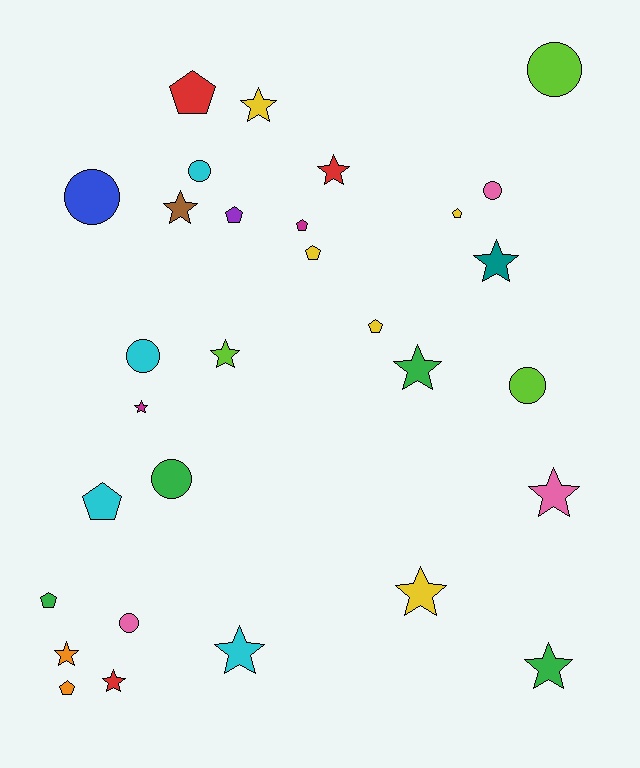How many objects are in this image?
There are 30 objects.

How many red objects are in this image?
There are 3 red objects.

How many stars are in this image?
There are 13 stars.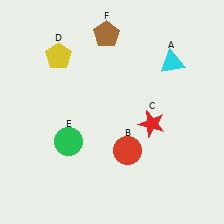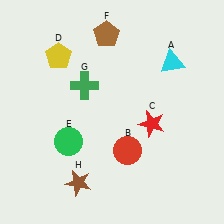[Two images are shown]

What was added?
A green cross (G), a brown star (H) were added in Image 2.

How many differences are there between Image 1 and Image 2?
There are 2 differences between the two images.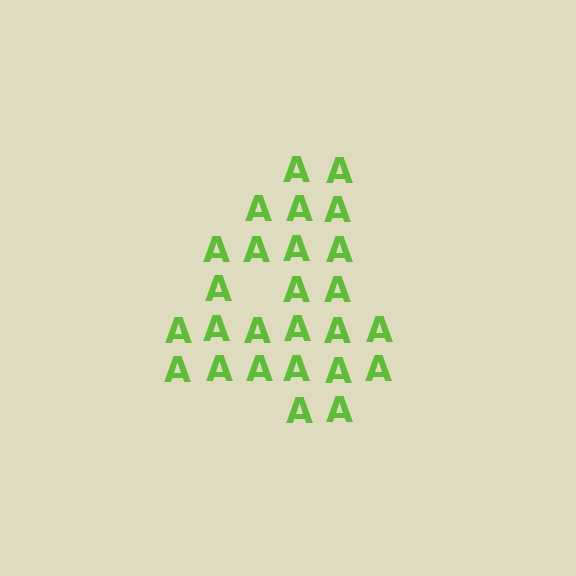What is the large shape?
The large shape is the digit 4.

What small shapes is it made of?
It is made of small letter A's.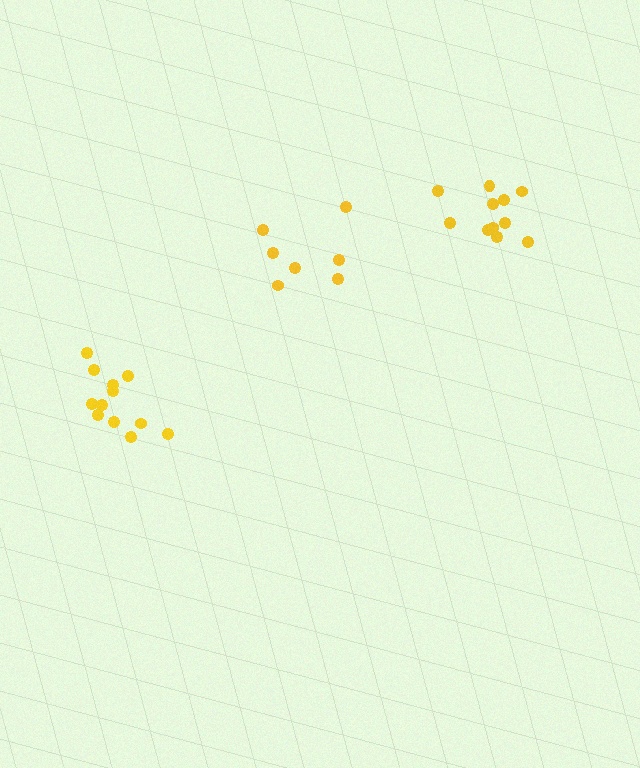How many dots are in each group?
Group 1: 12 dots, Group 2: 7 dots, Group 3: 11 dots (30 total).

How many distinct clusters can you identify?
There are 3 distinct clusters.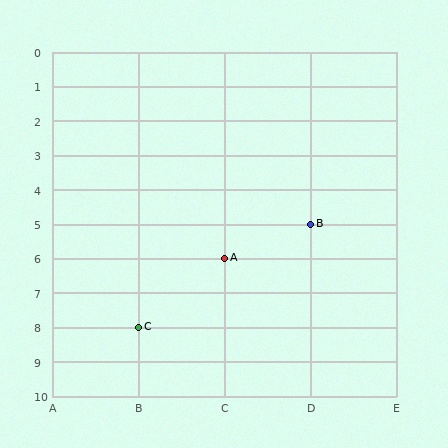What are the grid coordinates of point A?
Point A is at grid coordinates (C, 6).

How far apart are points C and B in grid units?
Points C and B are 2 columns and 3 rows apart (about 3.6 grid units diagonally).